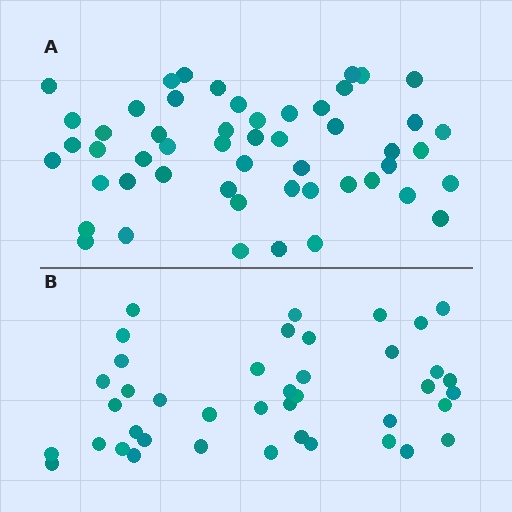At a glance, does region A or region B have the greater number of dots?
Region A (the top region) has more dots.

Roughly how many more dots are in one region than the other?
Region A has roughly 12 or so more dots than region B.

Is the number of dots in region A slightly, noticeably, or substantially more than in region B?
Region A has noticeably more, but not dramatically so. The ratio is roughly 1.3 to 1.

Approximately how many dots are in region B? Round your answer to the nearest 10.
About 40 dots. (The exact count is 41, which rounds to 40.)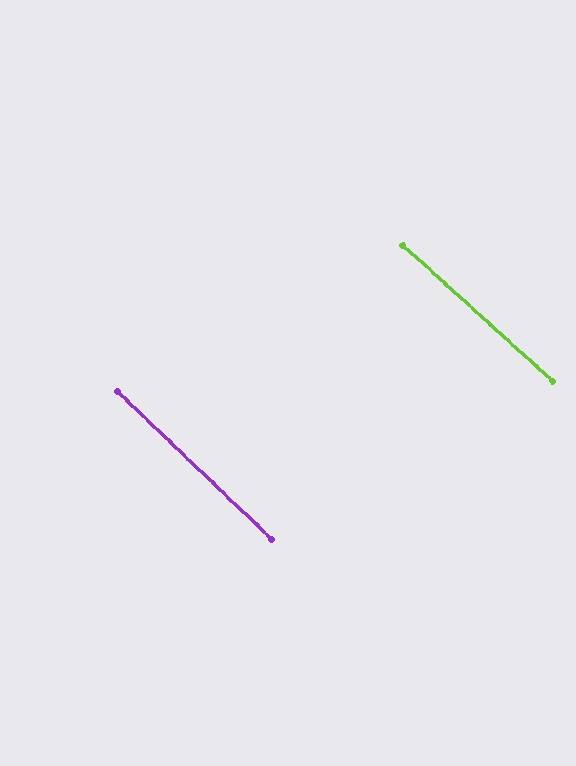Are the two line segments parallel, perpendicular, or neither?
Parallel — their directions differ by only 1.7°.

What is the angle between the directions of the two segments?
Approximately 2 degrees.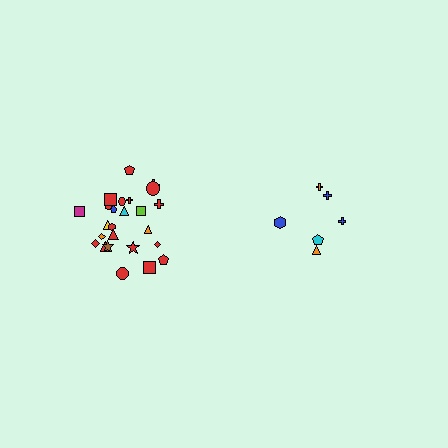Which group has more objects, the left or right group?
The left group.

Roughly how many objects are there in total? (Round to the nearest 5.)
Roughly 30 objects in total.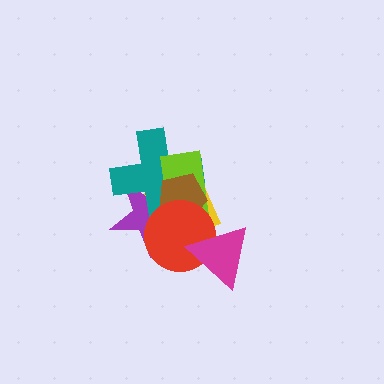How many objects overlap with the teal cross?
5 objects overlap with the teal cross.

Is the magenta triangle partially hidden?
No, no other shape covers it.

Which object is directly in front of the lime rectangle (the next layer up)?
The brown pentagon is directly in front of the lime rectangle.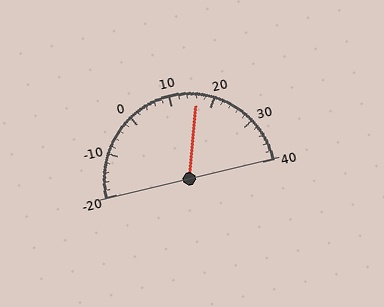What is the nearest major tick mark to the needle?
The nearest major tick mark is 20.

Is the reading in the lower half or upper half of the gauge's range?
The reading is in the upper half of the range (-20 to 40).